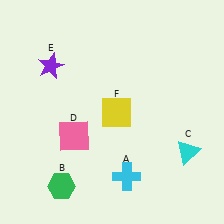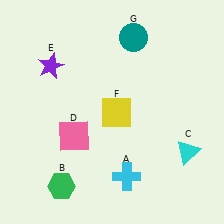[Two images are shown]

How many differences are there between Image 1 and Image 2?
There is 1 difference between the two images.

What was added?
A teal circle (G) was added in Image 2.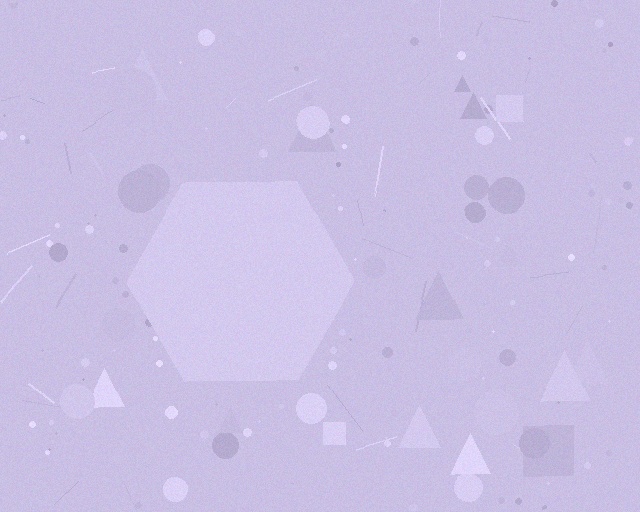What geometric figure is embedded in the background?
A hexagon is embedded in the background.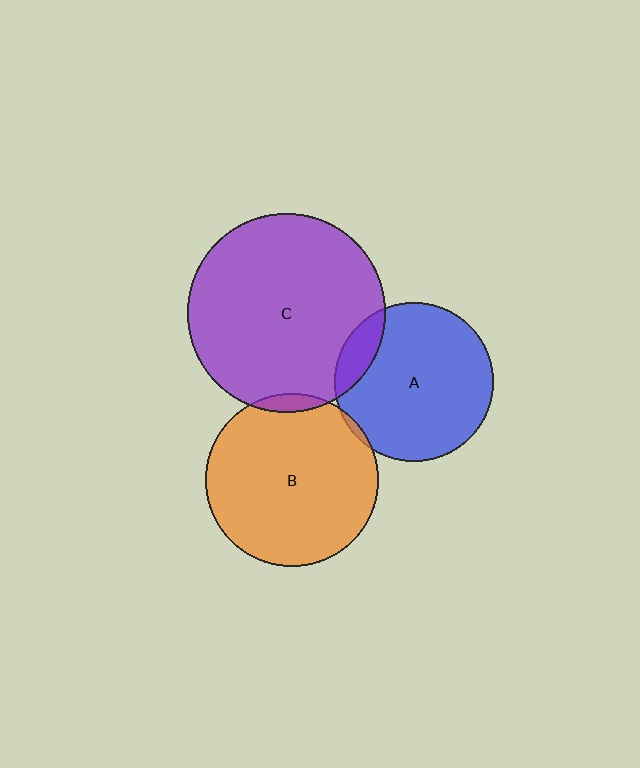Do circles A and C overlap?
Yes.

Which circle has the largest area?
Circle C (purple).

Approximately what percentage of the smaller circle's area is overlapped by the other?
Approximately 10%.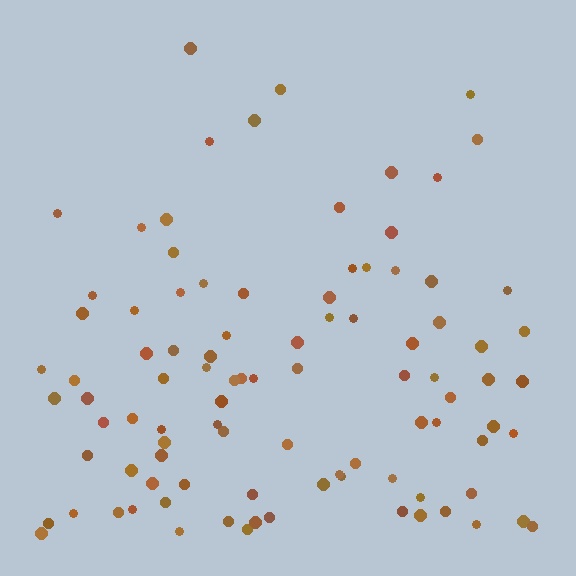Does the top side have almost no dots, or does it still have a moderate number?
Still a moderate number, just noticeably fewer than the bottom.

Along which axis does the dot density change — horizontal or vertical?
Vertical.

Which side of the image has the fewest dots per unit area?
The top.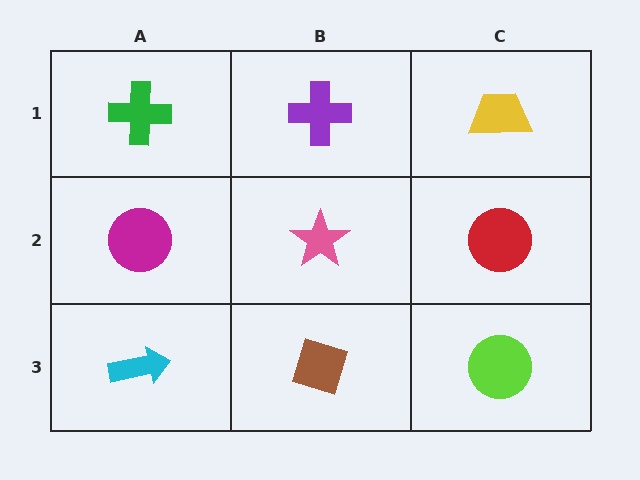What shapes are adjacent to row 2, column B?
A purple cross (row 1, column B), a brown diamond (row 3, column B), a magenta circle (row 2, column A), a red circle (row 2, column C).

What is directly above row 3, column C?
A red circle.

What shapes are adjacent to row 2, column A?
A green cross (row 1, column A), a cyan arrow (row 3, column A), a pink star (row 2, column B).